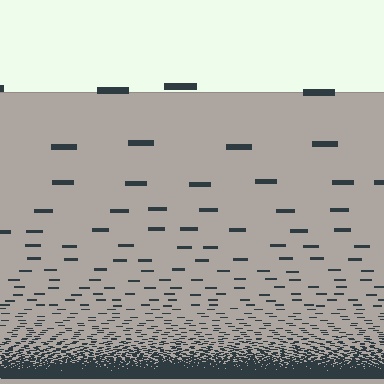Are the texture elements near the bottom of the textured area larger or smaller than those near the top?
Smaller. The gradient is inverted — elements near the bottom are smaller and denser.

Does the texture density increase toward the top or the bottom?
Density increases toward the bottom.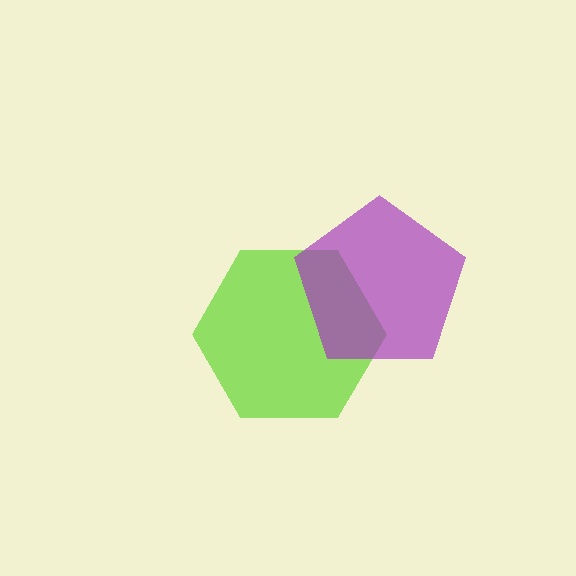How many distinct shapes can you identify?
There are 2 distinct shapes: a lime hexagon, a purple pentagon.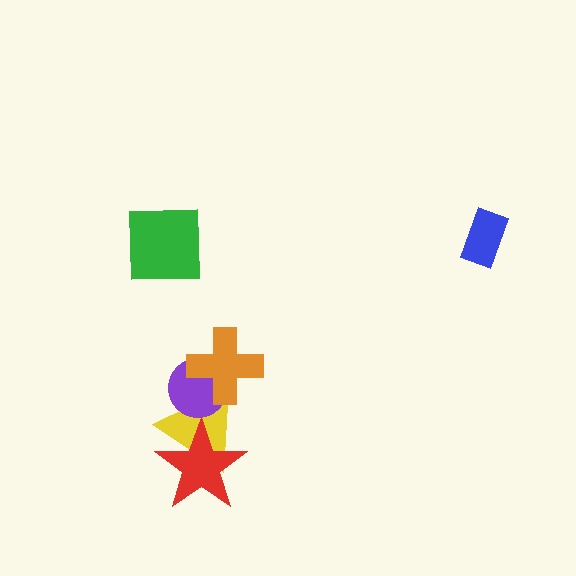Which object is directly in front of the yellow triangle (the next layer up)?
The purple circle is directly in front of the yellow triangle.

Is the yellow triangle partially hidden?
Yes, it is partially covered by another shape.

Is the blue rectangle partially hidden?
No, no other shape covers it.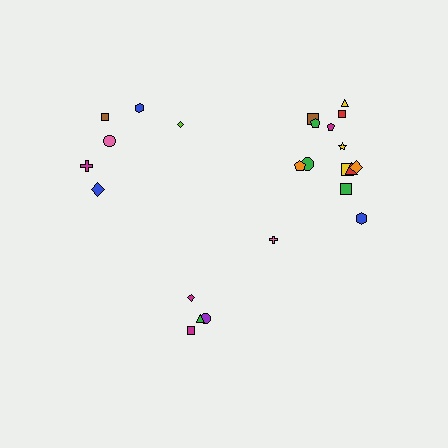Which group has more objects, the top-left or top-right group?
The top-right group.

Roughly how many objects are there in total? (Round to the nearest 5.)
Roughly 25 objects in total.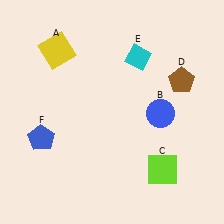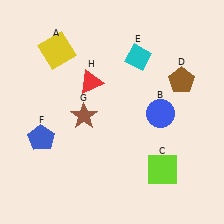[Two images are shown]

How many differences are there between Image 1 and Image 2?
There are 2 differences between the two images.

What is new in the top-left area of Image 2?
A red triangle (H) was added in the top-left area of Image 2.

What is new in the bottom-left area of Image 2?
A brown star (G) was added in the bottom-left area of Image 2.